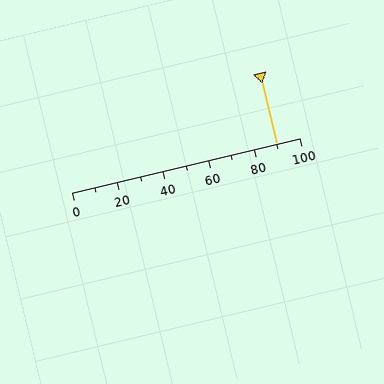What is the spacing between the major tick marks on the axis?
The major ticks are spaced 20 apart.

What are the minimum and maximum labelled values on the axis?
The axis runs from 0 to 100.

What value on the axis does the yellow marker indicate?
The marker indicates approximately 90.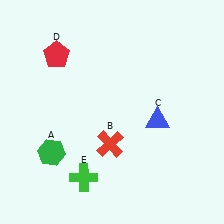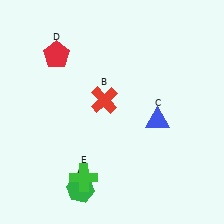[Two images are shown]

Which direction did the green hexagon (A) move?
The green hexagon (A) moved down.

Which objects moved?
The objects that moved are: the green hexagon (A), the red cross (B).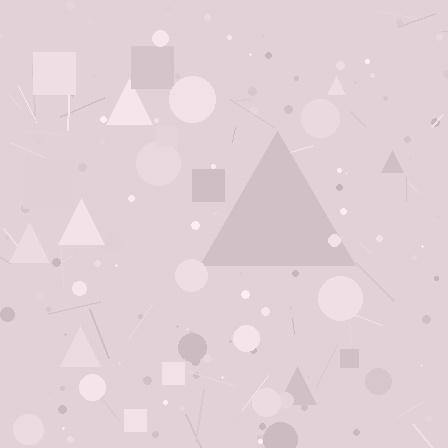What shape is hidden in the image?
A triangle is hidden in the image.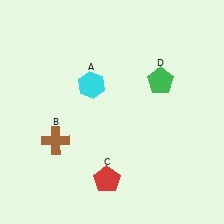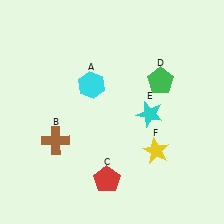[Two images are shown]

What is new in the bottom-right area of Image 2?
A cyan star (E) was added in the bottom-right area of Image 2.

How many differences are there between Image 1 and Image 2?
There are 2 differences between the two images.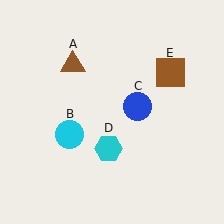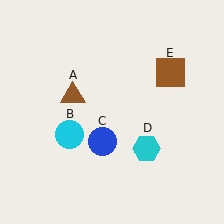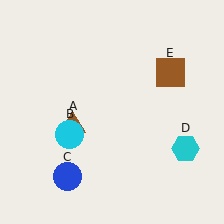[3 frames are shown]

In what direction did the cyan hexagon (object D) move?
The cyan hexagon (object D) moved right.